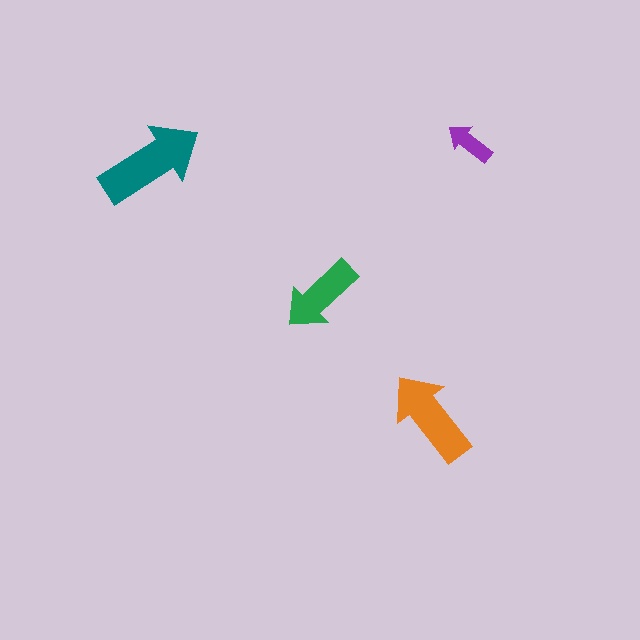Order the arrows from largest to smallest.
the teal one, the orange one, the green one, the purple one.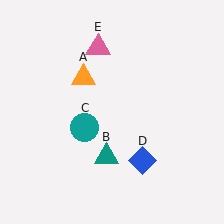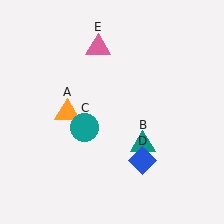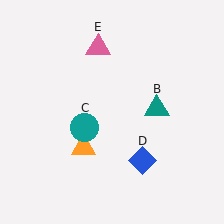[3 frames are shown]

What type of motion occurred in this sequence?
The orange triangle (object A), teal triangle (object B) rotated counterclockwise around the center of the scene.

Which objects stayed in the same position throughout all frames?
Teal circle (object C) and blue diamond (object D) and pink triangle (object E) remained stationary.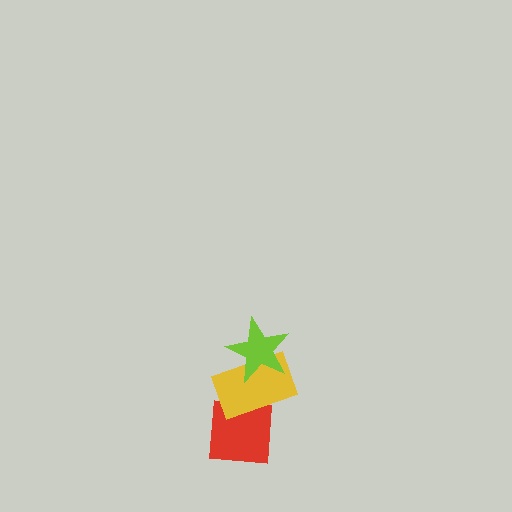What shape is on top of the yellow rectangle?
The lime star is on top of the yellow rectangle.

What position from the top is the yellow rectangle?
The yellow rectangle is 2nd from the top.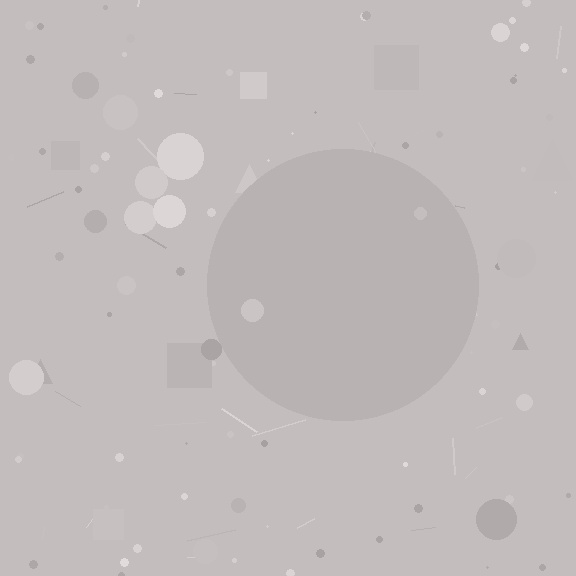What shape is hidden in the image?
A circle is hidden in the image.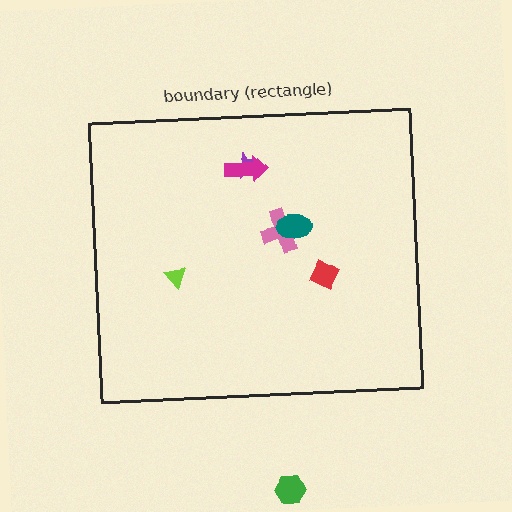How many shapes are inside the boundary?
6 inside, 1 outside.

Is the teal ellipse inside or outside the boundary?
Inside.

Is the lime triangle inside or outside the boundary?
Inside.